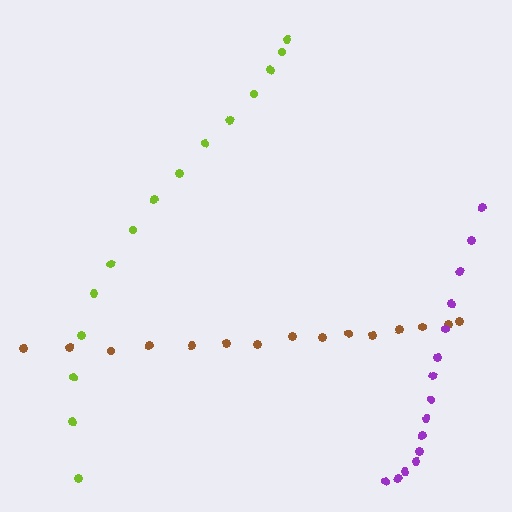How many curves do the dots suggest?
There are 3 distinct paths.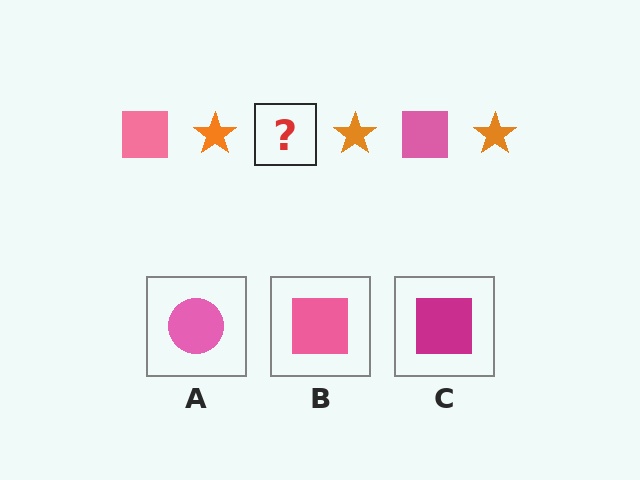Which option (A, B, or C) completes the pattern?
B.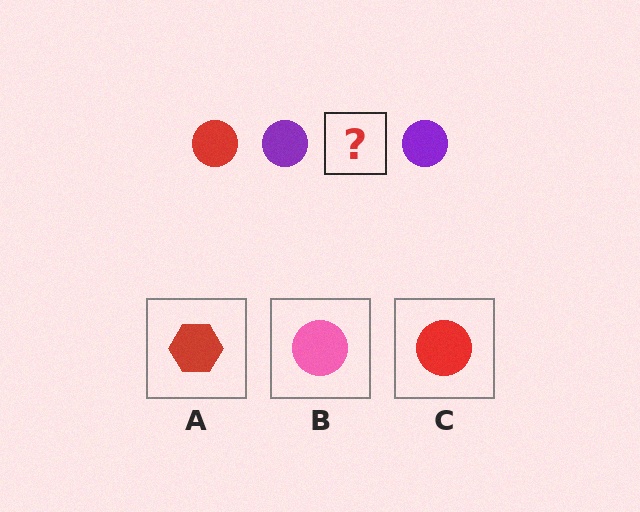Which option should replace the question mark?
Option C.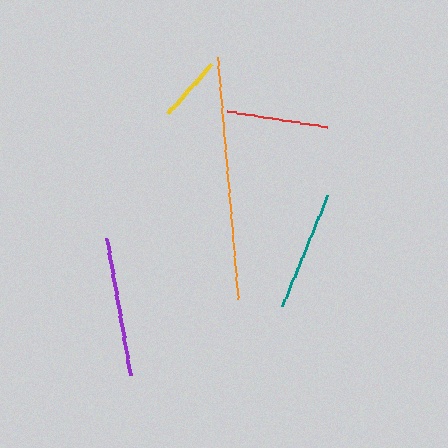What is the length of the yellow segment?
The yellow segment is approximately 65 pixels long.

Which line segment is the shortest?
The yellow line is the shortest at approximately 65 pixels.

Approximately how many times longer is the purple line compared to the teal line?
The purple line is approximately 1.2 times the length of the teal line.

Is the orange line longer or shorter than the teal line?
The orange line is longer than the teal line.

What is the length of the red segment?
The red segment is approximately 101 pixels long.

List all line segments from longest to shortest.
From longest to shortest: orange, purple, teal, red, yellow.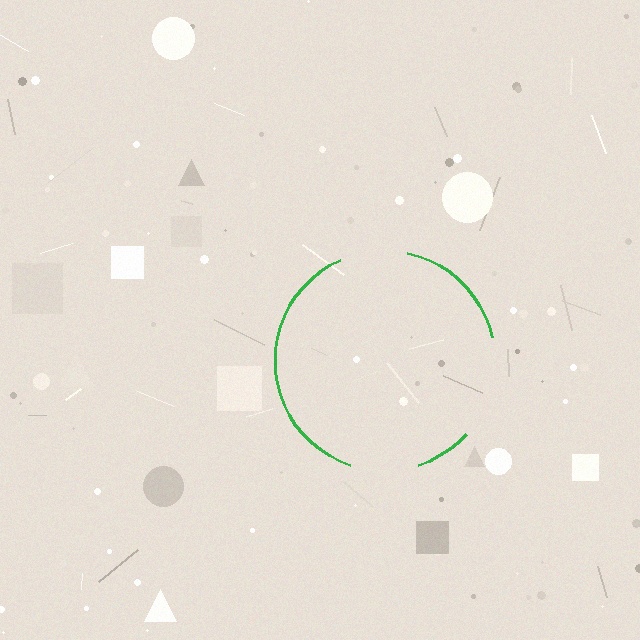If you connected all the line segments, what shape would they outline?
They would outline a circle.